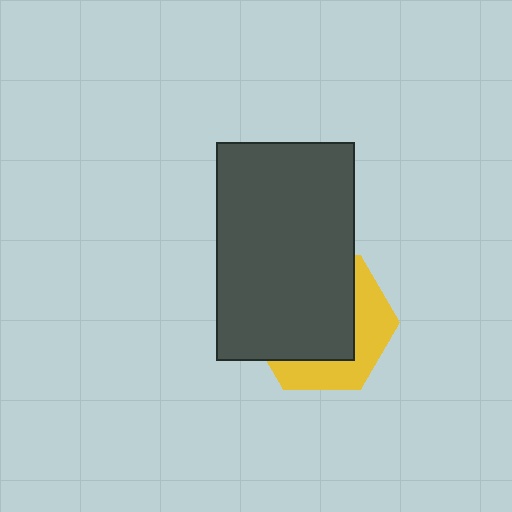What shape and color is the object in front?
The object in front is a dark gray rectangle.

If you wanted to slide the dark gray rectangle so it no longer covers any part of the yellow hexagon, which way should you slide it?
Slide it toward the upper-left — that is the most direct way to separate the two shapes.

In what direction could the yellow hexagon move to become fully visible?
The yellow hexagon could move toward the lower-right. That would shift it out from behind the dark gray rectangle entirely.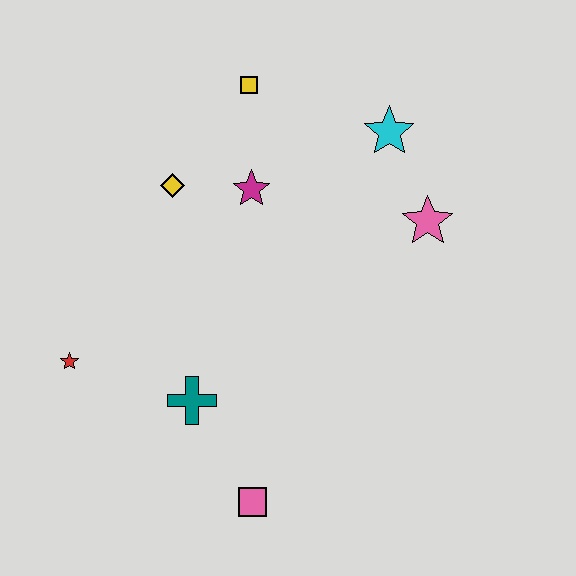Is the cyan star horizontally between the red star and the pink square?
No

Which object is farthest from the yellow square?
The pink square is farthest from the yellow square.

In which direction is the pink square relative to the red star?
The pink square is to the right of the red star.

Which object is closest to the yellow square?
The magenta star is closest to the yellow square.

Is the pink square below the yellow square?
Yes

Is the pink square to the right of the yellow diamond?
Yes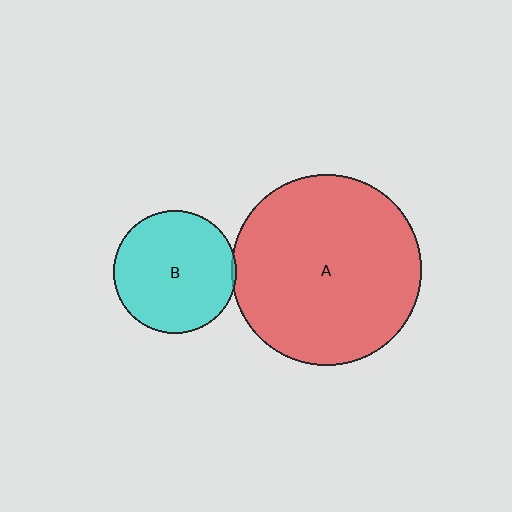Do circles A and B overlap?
Yes.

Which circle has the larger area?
Circle A (red).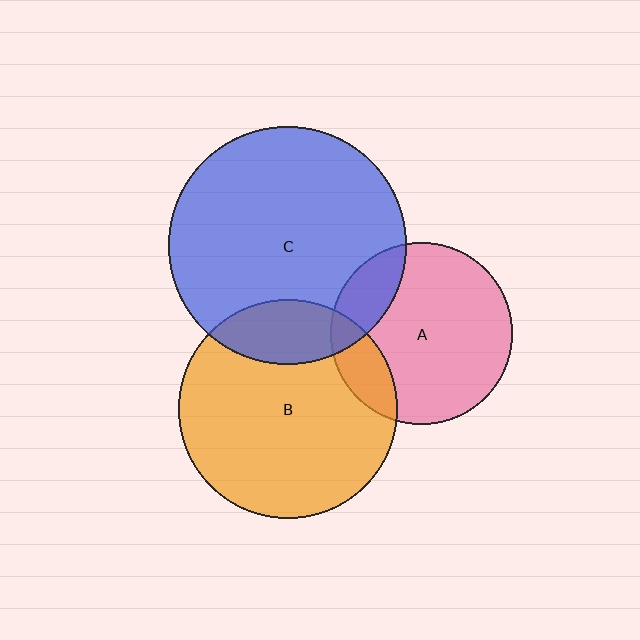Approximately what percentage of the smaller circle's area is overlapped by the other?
Approximately 20%.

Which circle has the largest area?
Circle C (blue).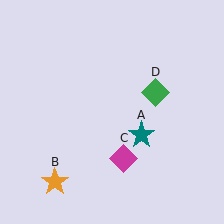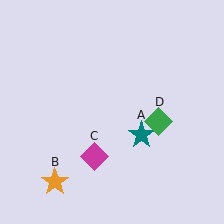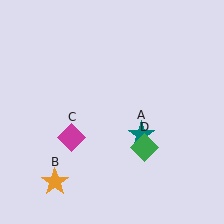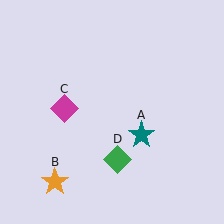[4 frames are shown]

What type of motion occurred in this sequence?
The magenta diamond (object C), green diamond (object D) rotated clockwise around the center of the scene.